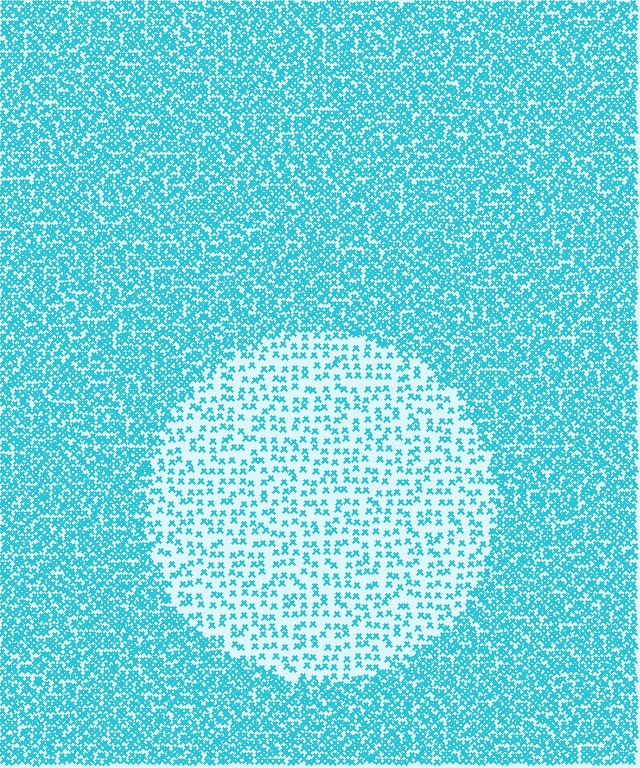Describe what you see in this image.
The image contains small cyan elements arranged at two different densities. A circle-shaped region is visible where the elements are less densely packed than the surrounding area.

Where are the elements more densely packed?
The elements are more densely packed outside the circle boundary.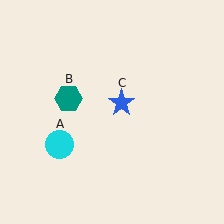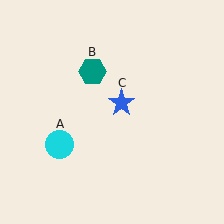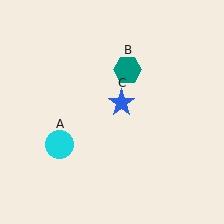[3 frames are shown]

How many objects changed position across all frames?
1 object changed position: teal hexagon (object B).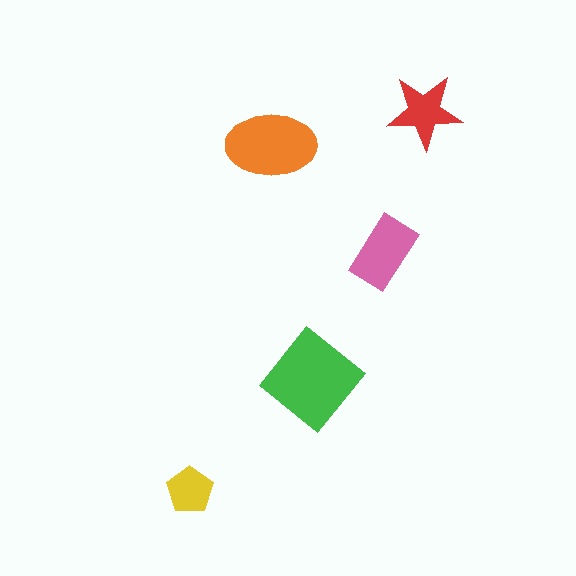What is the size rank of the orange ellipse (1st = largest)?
2nd.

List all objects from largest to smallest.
The green diamond, the orange ellipse, the pink rectangle, the red star, the yellow pentagon.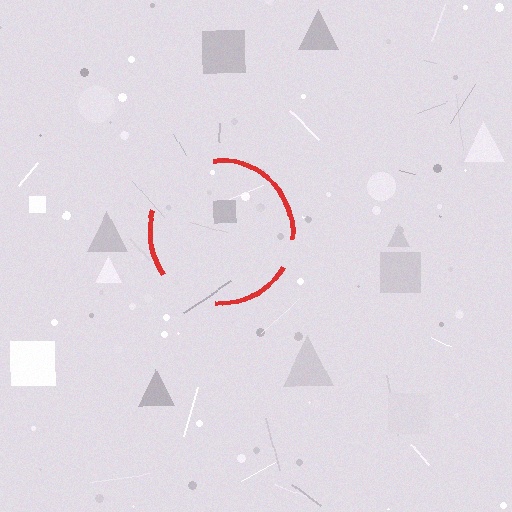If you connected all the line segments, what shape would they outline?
They would outline a circle.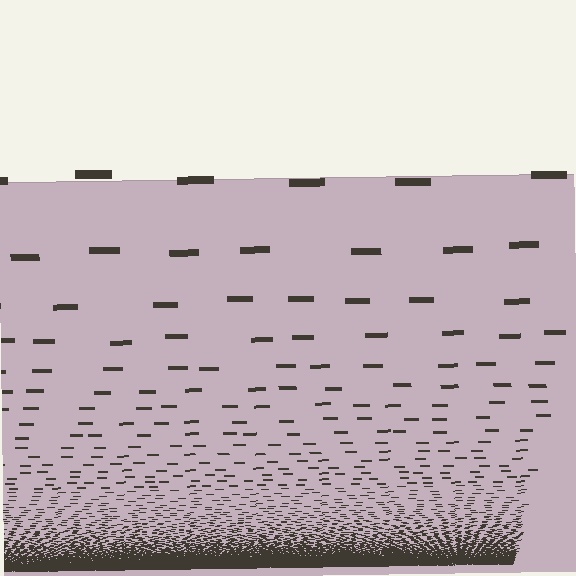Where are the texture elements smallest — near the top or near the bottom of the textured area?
Near the bottom.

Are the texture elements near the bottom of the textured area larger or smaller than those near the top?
Smaller. The gradient is inverted — elements near the bottom are smaller and denser.